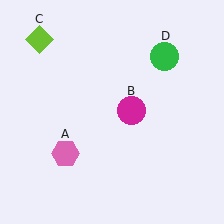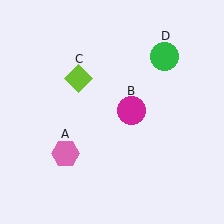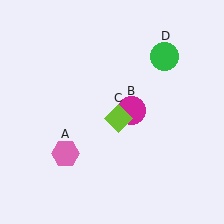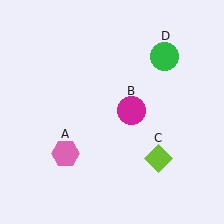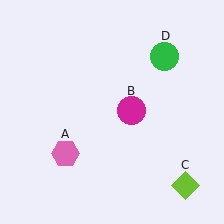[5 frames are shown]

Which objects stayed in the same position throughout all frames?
Pink hexagon (object A) and magenta circle (object B) and green circle (object D) remained stationary.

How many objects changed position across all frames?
1 object changed position: lime diamond (object C).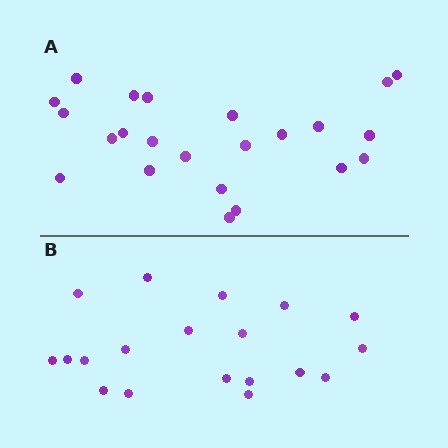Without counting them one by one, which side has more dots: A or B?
Region A (the top region) has more dots.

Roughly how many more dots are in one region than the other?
Region A has about 4 more dots than region B.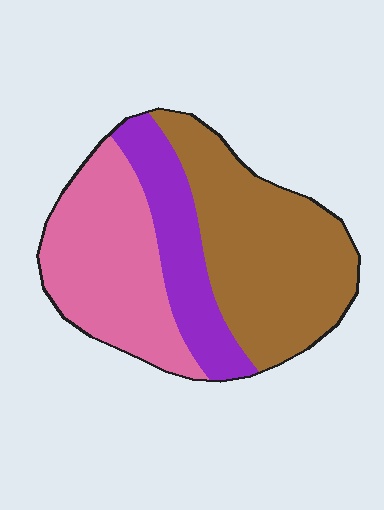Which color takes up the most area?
Brown, at roughly 45%.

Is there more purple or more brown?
Brown.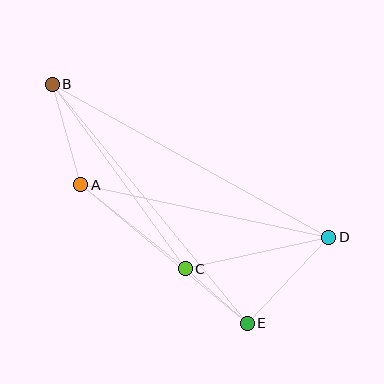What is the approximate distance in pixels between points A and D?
The distance between A and D is approximately 253 pixels.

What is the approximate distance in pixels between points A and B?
The distance between A and B is approximately 104 pixels.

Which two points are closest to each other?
Points C and E are closest to each other.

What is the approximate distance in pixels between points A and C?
The distance between A and C is approximately 134 pixels.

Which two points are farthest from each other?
Points B and D are farthest from each other.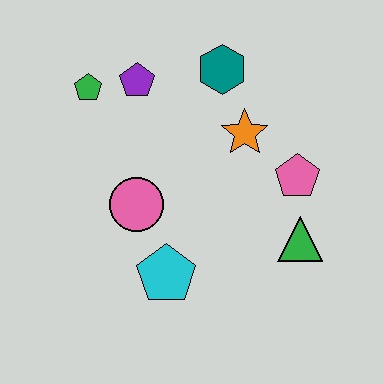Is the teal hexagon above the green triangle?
Yes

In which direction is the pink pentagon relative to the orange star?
The pink pentagon is to the right of the orange star.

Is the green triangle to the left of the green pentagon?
No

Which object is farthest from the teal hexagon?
The cyan pentagon is farthest from the teal hexagon.